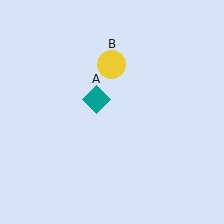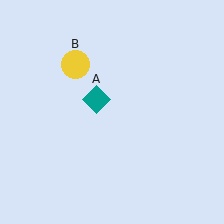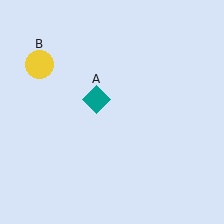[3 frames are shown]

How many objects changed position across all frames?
1 object changed position: yellow circle (object B).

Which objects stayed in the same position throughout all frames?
Teal diamond (object A) remained stationary.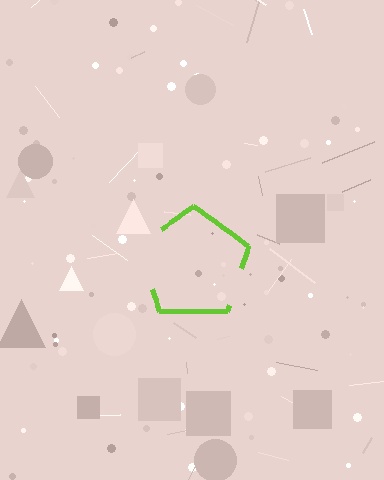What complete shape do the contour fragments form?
The contour fragments form a pentagon.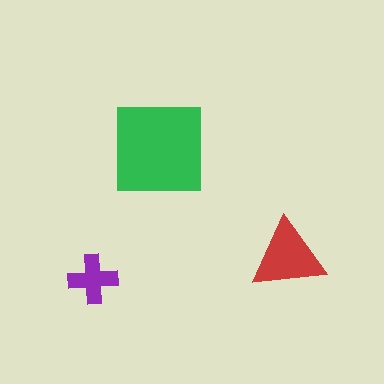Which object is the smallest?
The purple cross.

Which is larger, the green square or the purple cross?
The green square.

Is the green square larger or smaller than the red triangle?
Larger.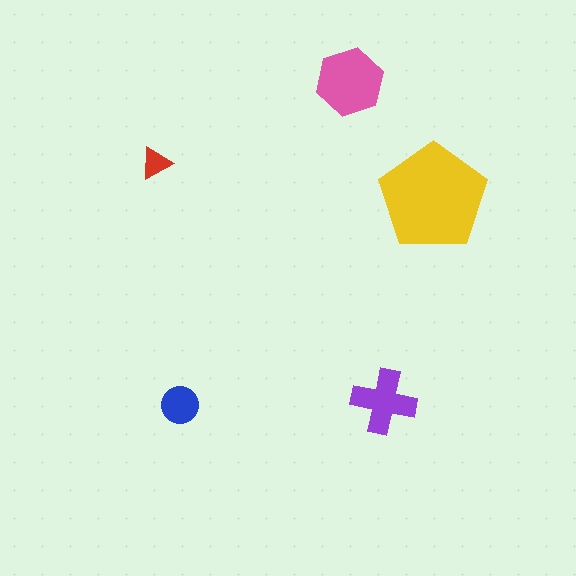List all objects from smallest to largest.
The red triangle, the blue circle, the purple cross, the pink hexagon, the yellow pentagon.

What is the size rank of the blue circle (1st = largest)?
4th.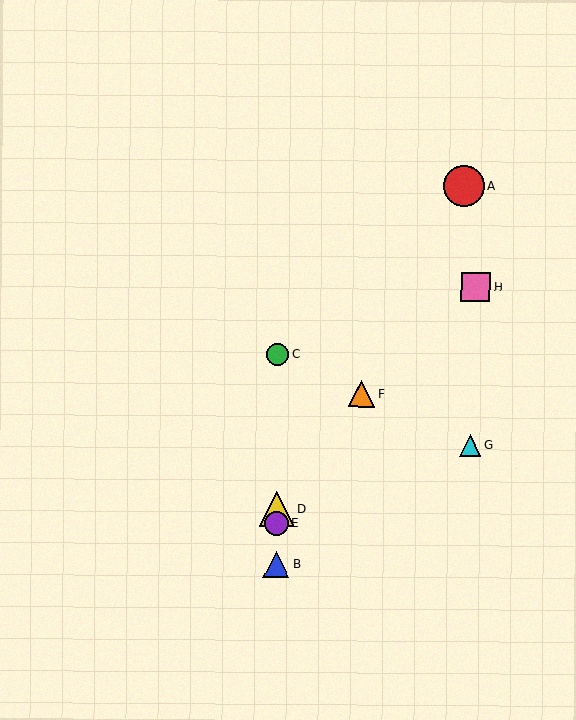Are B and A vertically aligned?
No, B is at x≈276 and A is at x≈464.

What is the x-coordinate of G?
Object G is at x≈471.